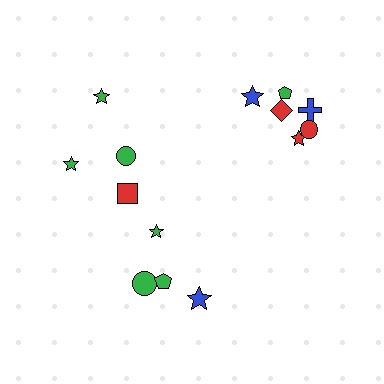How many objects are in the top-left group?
There are 4 objects.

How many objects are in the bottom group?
There are 4 objects.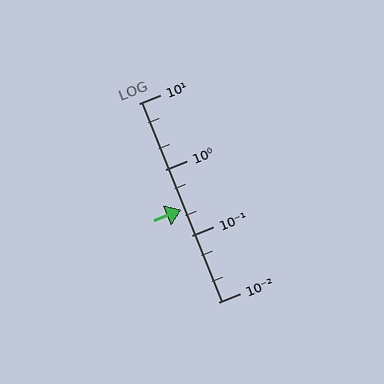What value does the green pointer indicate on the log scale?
The pointer indicates approximately 0.25.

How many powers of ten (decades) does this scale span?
The scale spans 3 decades, from 0.01 to 10.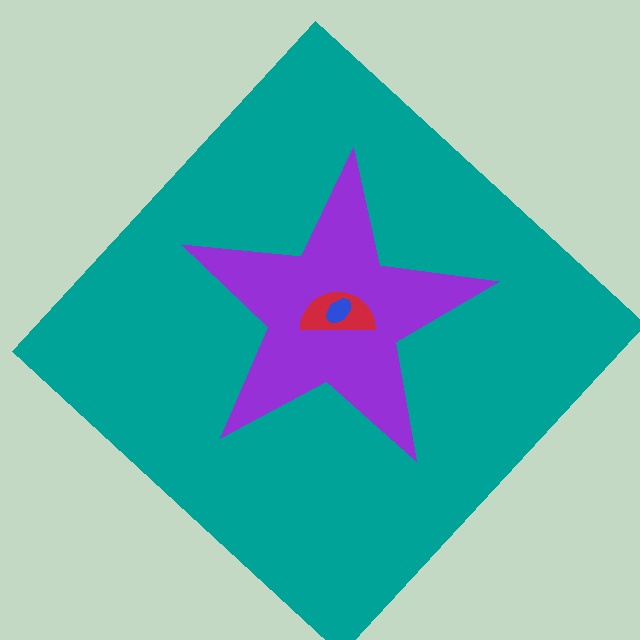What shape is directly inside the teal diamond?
The purple star.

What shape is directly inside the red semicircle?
The blue ellipse.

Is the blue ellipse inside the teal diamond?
Yes.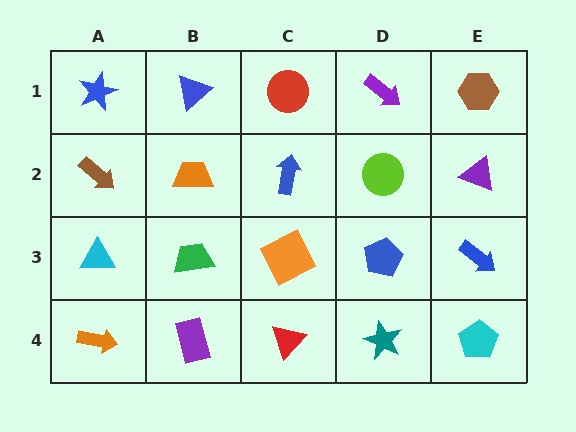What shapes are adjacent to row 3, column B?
An orange trapezoid (row 2, column B), a purple rectangle (row 4, column B), a cyan triangle (row 3, column A), an orange square (row 3, column C).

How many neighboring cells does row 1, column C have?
3.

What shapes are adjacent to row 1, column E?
A purple triangle (row 2, column E), a purple arrow (row 1, column D).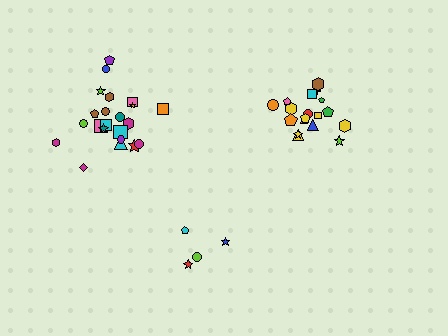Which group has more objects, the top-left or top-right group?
The top-left group.